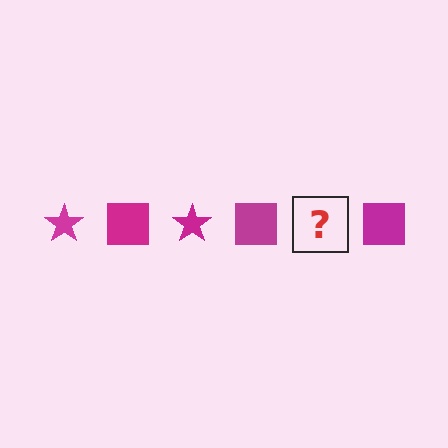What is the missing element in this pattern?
The missing element is a magenta star.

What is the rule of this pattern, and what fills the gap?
The rule is that the pattern cycles through star, square shapes in magenta. The gap should be filled with a magenta star.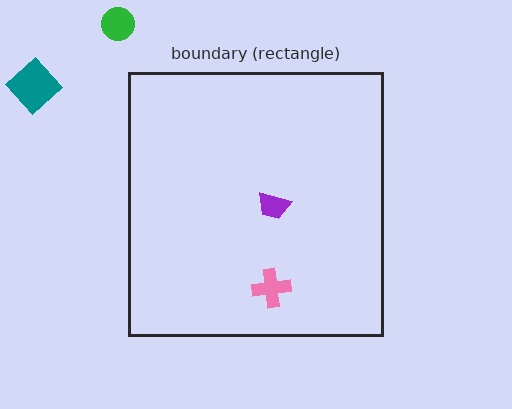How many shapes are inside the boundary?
2 inside, 2 outside.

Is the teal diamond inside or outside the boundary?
Outside.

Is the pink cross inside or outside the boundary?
Inside.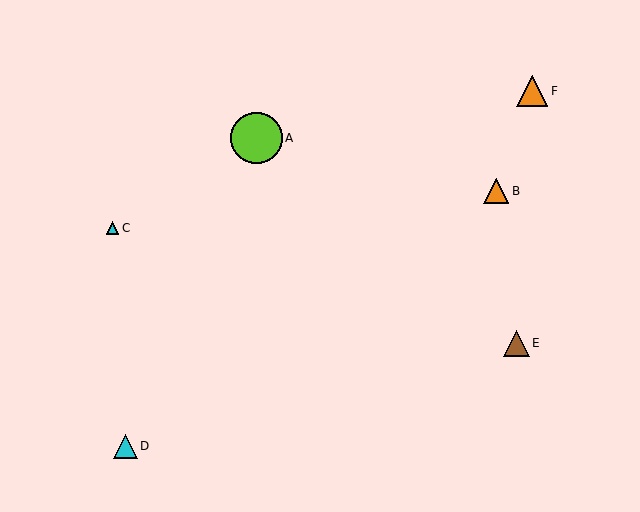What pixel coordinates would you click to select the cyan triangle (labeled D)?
Click at (125, 446) to select the cyan triangle D.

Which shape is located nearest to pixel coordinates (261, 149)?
The lime circle (labeled A) at (256, 138) is nearest to that location.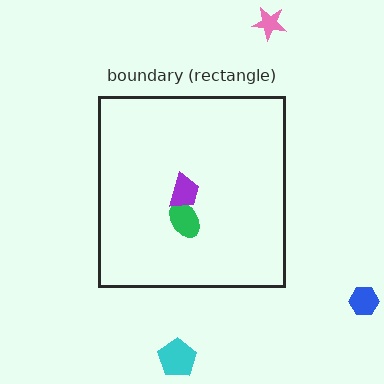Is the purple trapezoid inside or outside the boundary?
Inside.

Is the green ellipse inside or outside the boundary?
Inside.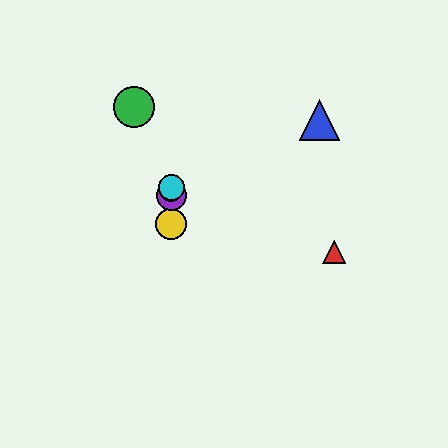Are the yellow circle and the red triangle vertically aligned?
No, the yellow circle is at x≈171 and the red triangle is at x≈334.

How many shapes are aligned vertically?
4 shapes (the yellow circle, the purple circle, the orange circle, the cyan circle) are aligned vertically.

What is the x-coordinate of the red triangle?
The red triangle is at x≈334.